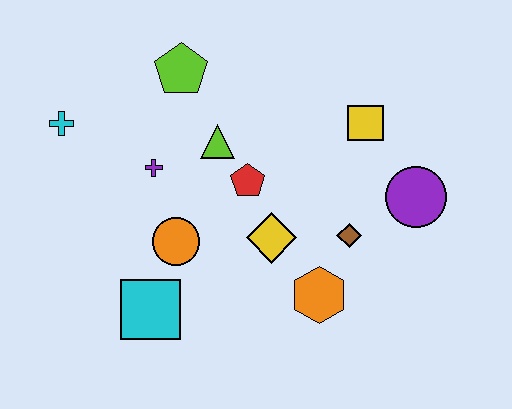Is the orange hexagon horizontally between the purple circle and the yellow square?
No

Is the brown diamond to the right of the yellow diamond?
Yes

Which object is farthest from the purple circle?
The cyan cross is farthest from the purple circle.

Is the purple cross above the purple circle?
Yes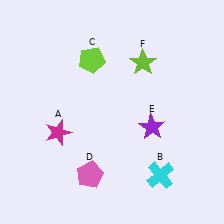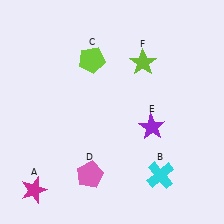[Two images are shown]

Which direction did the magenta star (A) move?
The magenta star (A) moved down.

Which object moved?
The magenta star (A) moved down.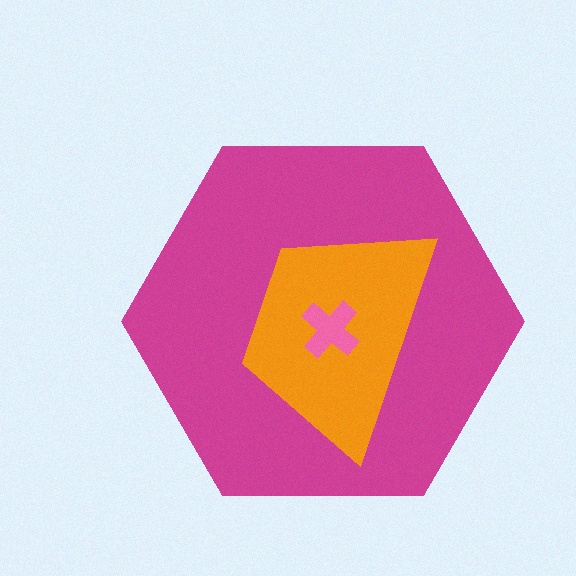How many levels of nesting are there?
3.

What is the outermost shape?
The magenta hexagon.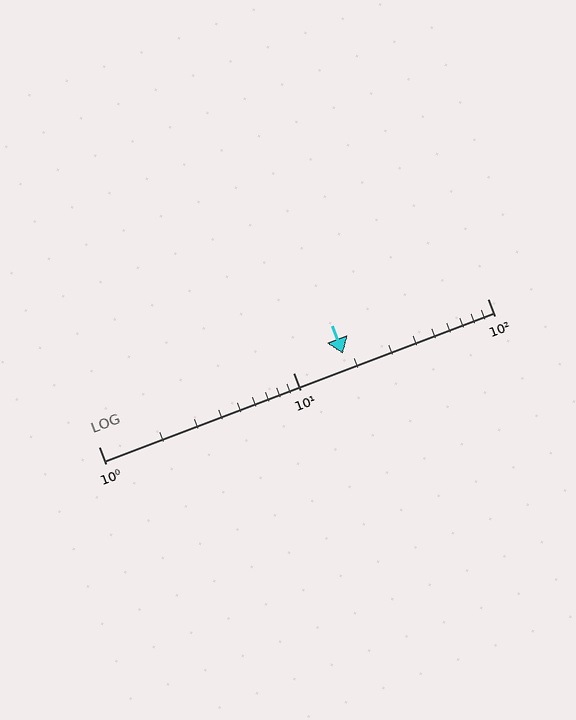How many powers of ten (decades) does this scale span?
The scale spans 2 decades, from 1 to 100.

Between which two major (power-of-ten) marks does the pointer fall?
The pointer is between 10 and 100.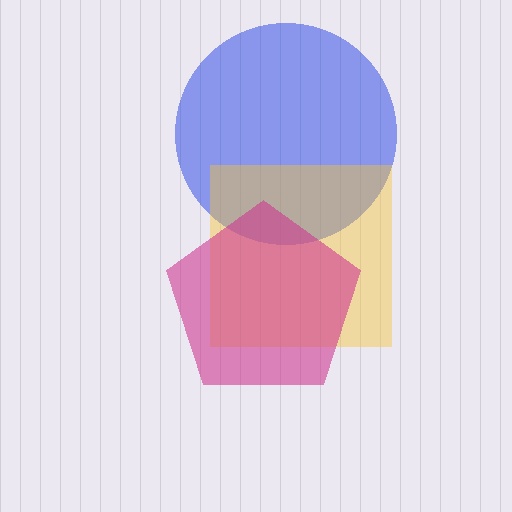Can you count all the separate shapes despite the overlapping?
Yes, there are 3 separate shapes.